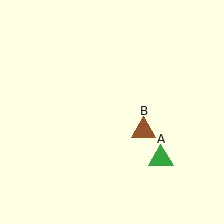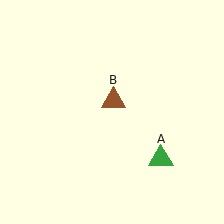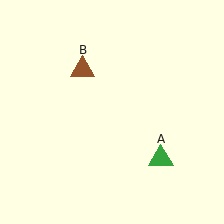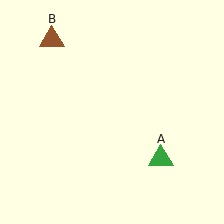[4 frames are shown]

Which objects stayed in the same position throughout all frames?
Green triangle (object A) remained stationary.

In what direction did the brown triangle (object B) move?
The brown triangle (object B) moved up and to the left.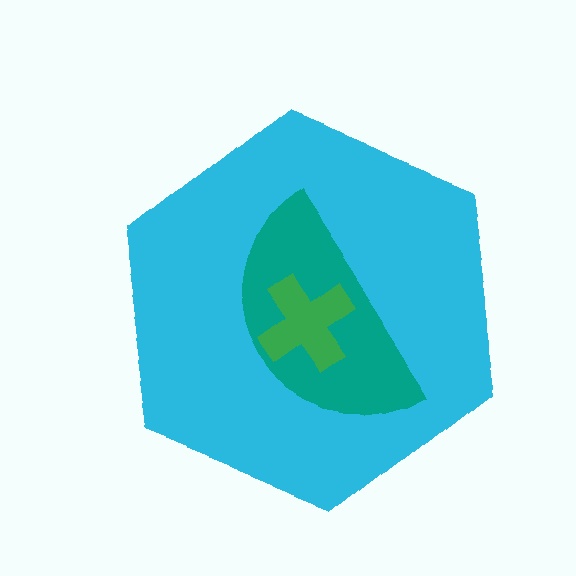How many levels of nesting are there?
3.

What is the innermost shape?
The green cross.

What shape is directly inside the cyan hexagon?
The teal semicircle.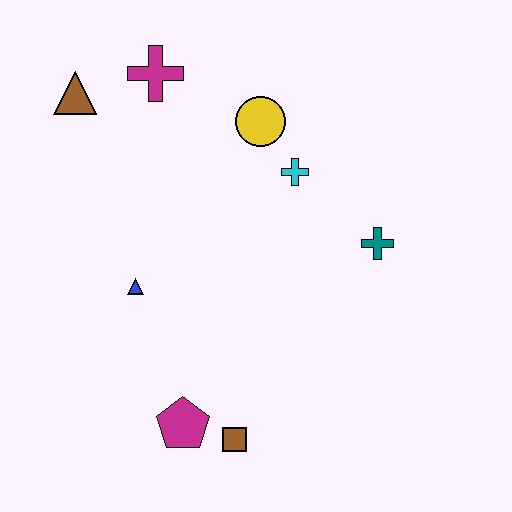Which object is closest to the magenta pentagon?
The brown square is closest to the magenta pentagon.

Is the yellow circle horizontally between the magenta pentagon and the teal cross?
Yes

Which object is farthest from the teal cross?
The brown triangle is farthest from the teal cross.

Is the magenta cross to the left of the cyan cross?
Yes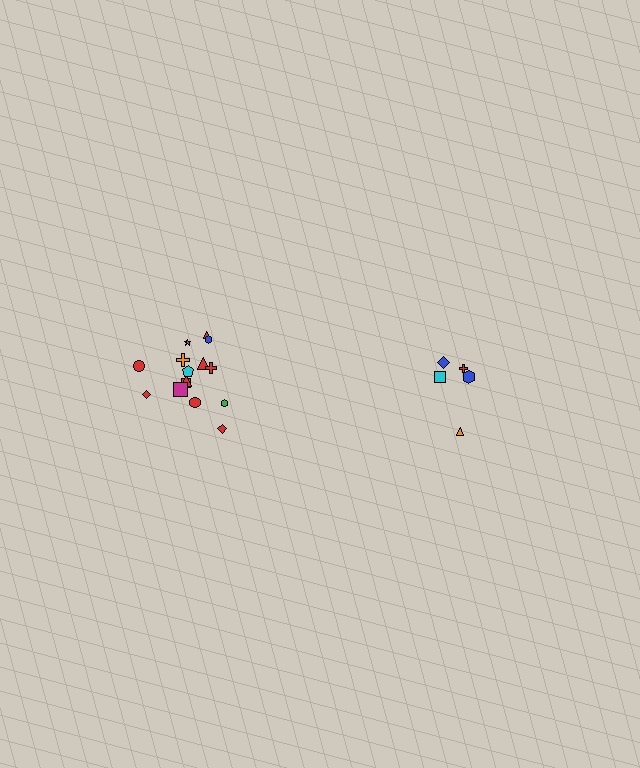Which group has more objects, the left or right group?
The left group.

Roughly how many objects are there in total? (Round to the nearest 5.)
Roughly 20 objects in total.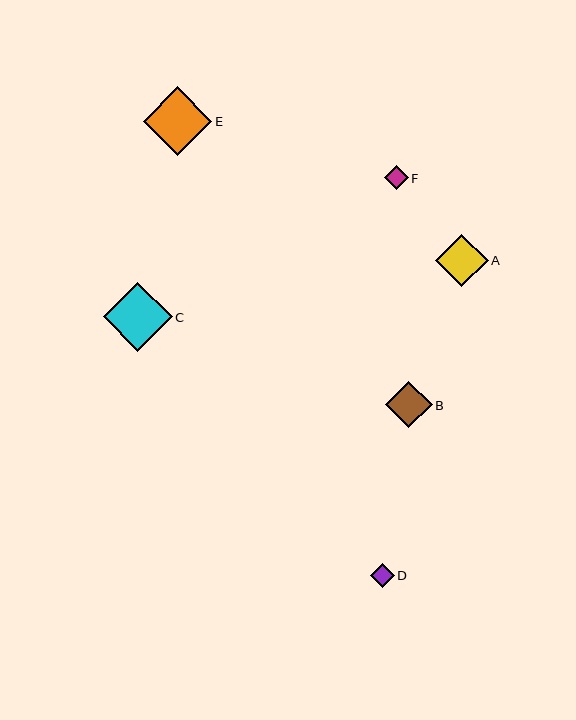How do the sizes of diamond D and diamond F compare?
Diamond D and diamond F are approximately the same size.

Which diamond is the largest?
Diamond C is the largest with a size of approximately 69 pixels.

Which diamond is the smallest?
Diamond F is the smallest with a size of approximately 24 pixels.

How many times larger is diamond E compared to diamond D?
Diamond E is approximately 2.8 times the size of diamond D.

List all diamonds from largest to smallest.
From largest to smallest: C, E, A, B, D, F.